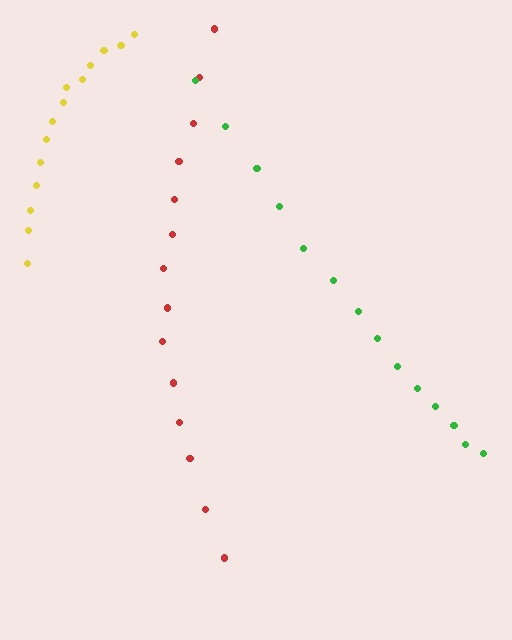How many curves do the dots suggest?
There are 3 distinct paths.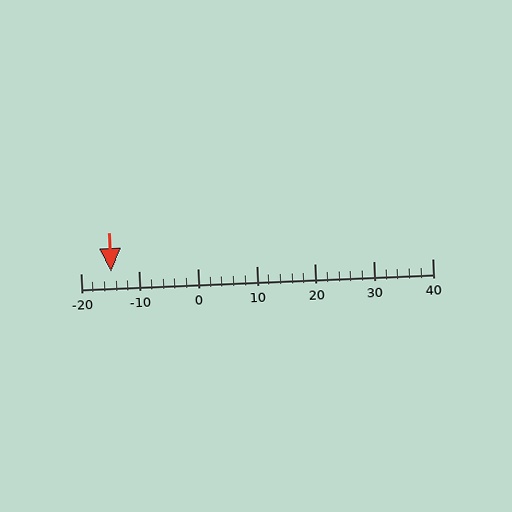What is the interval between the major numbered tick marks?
The major tick marks are spaced 10 units apart.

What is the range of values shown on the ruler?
The ruler shows values from -20 to 40.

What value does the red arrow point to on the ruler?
The red arrow points to approximately -15.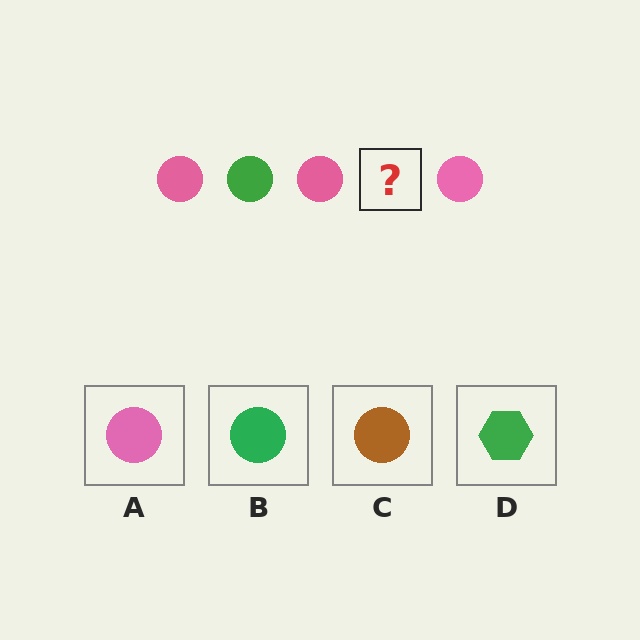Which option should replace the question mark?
Option B.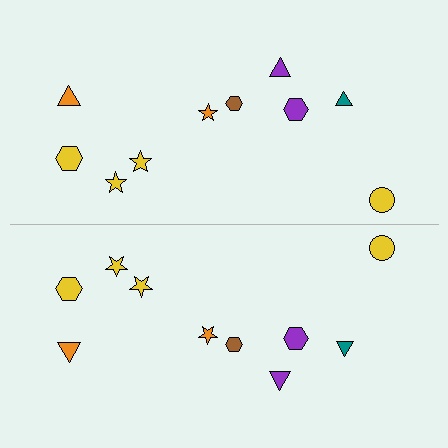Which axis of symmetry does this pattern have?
The pattern has a horizontal axis of symmetry running through the center of the image.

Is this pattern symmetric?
Yes, this pattern has bilateral (reflection) symmetry.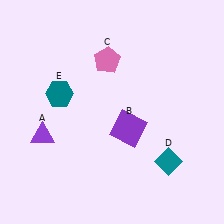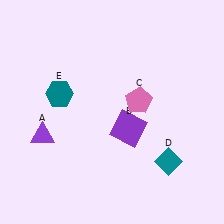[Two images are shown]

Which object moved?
The pink pentagon (C) moved down.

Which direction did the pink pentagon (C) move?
The pink pentagon (C) moved down.